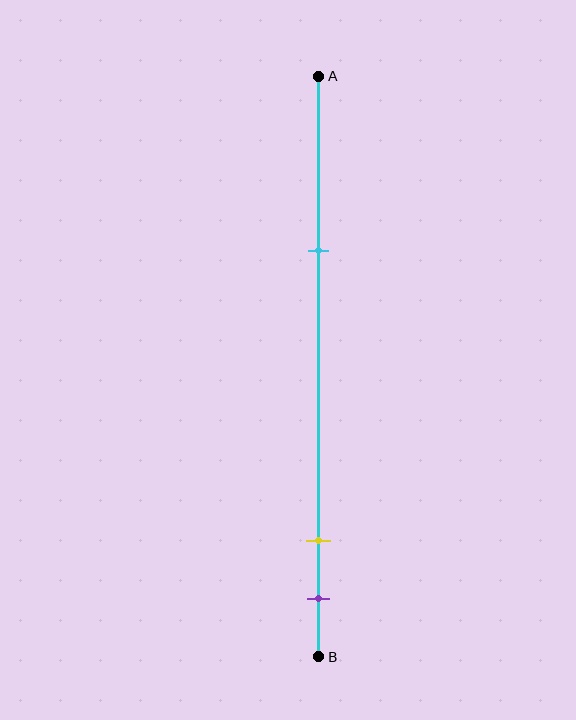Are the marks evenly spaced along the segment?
No, the marks are not evenly spaced.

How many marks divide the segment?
There are 3 marks dividing the segment.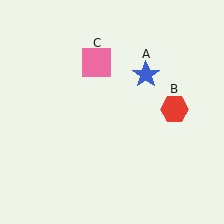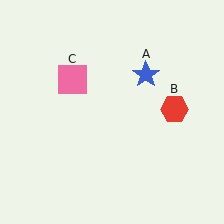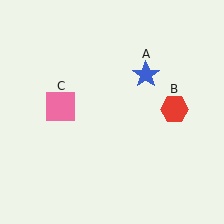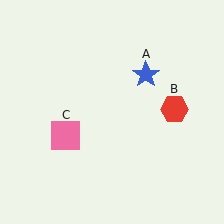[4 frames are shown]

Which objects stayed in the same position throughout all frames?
Blue star (object A) and red hexagon (object B) remained stationary.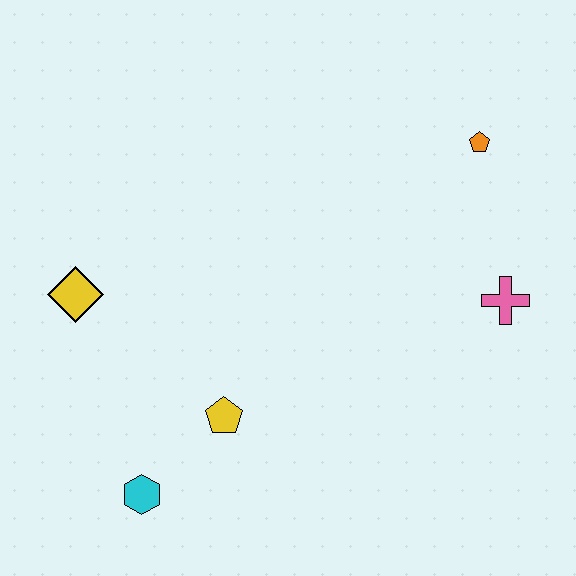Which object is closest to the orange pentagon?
The pink cross is closest to the orange pentagon.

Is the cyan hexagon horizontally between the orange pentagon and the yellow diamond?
Yes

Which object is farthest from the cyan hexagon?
The orange pentagon is farthest from the cyan hexagon.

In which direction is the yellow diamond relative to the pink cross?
The yellow diamond is to the left of the pink cross.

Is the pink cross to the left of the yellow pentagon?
No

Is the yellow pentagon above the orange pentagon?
No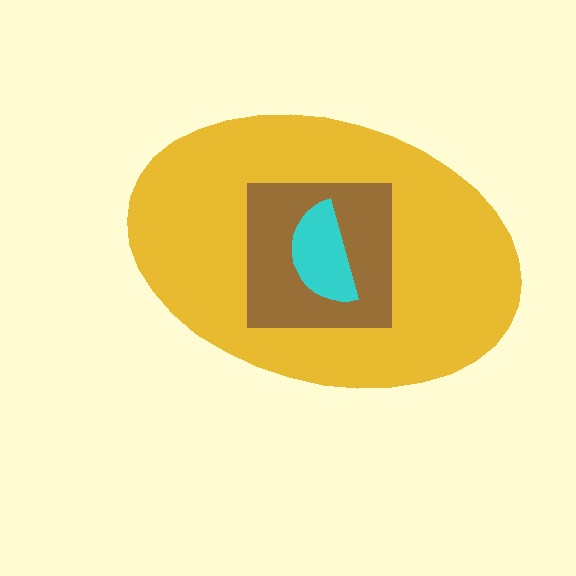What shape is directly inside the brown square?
The cyan semicircle.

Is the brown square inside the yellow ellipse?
Yes.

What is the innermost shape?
The cyan semicircle.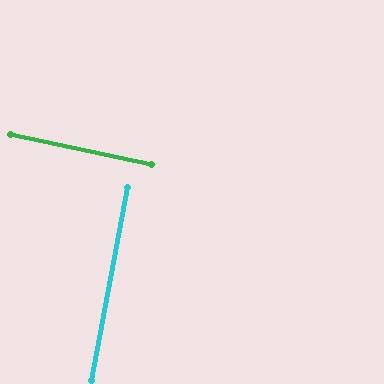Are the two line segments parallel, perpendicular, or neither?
Perpendicular — they meet at approximately 88°.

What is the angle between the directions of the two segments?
Approximately 88 degrees.